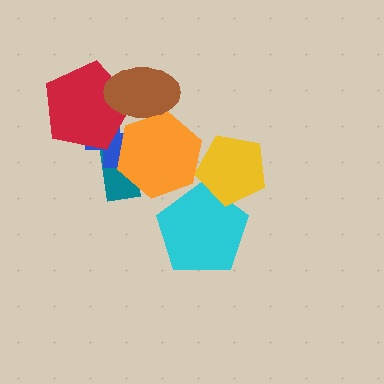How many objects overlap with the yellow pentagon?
1 object overlaps with the yellow pentagon.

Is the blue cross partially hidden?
Yes, it is partially covered by another shape.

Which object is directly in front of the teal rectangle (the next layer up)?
The blue cross is directly in front of the teal rectangle.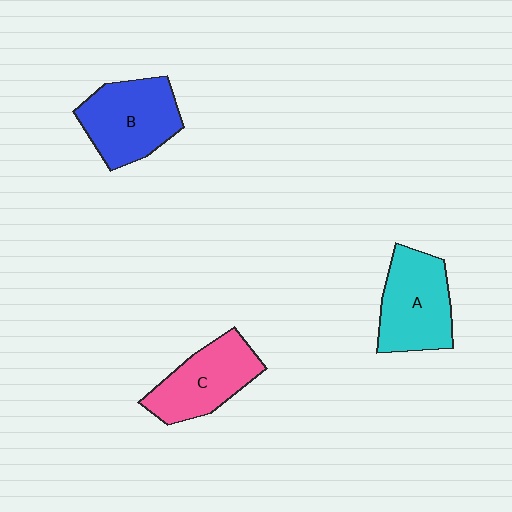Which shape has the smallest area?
Shape C (pink).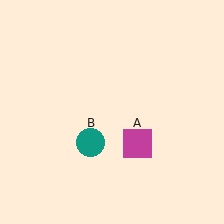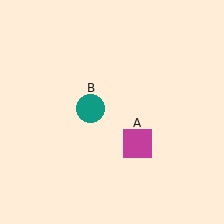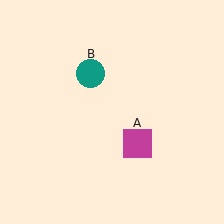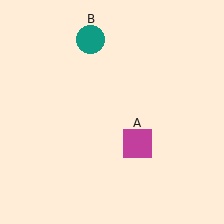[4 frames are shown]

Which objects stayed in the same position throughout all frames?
Magenta square (object A) remained stationary.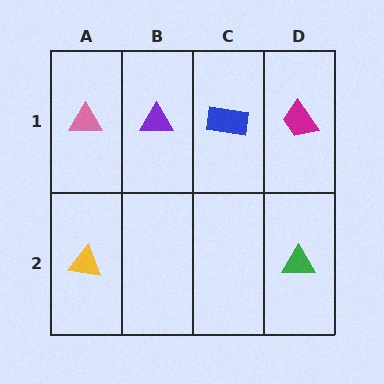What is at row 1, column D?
A magenta trapezoid.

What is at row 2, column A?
A yellow triangle.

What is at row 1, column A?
A pink triangle.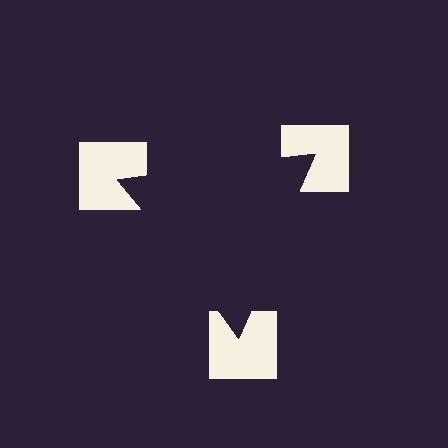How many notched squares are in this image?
There are 3 — one at each vertex of the illusory triangle.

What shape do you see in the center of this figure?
An illusory triangle — its edges are inferred from the aligned wedge cuts in the notched squares, not physically drawn.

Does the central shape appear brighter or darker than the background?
It typically appears slightly darker than the background, even though no actual brightness change is drawn.